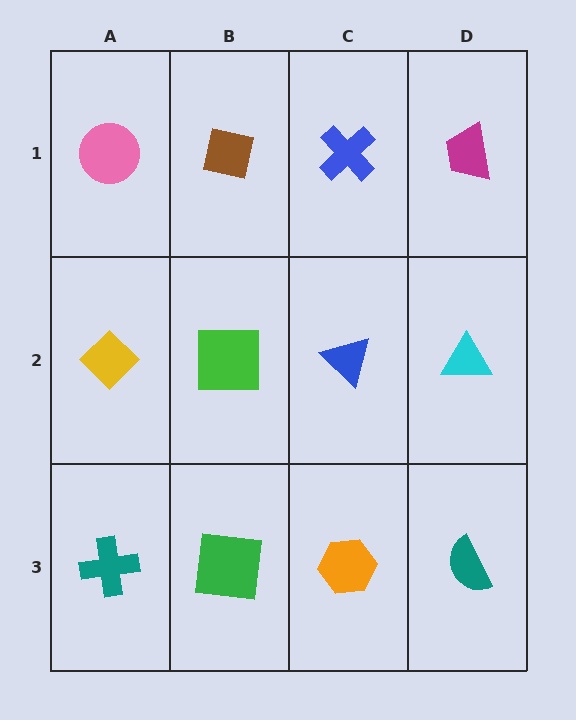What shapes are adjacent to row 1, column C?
A blue triangle (row 2, column C), a brown square (row 1, column B), a magenta trapezoid (row 1, column D).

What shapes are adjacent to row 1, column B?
A green square (row 2, column B), a pink circle (row 1, column A), a blue cross (row 1, column C).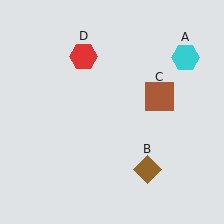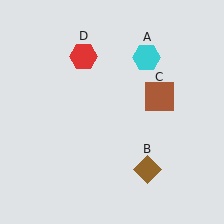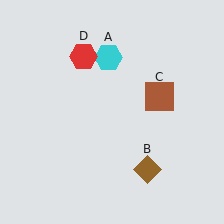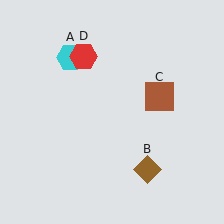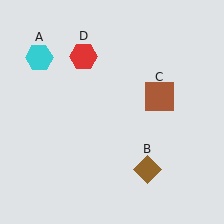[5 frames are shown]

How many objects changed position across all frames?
1 object changed position: cyan hexagon (object A).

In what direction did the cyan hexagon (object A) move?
The cyan hexagon (object A) moved left.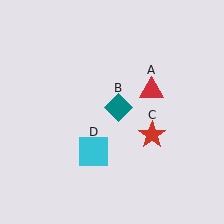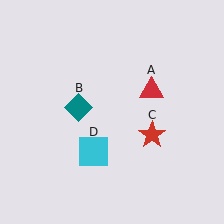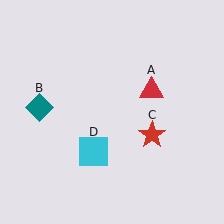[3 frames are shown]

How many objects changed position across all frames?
1 object changed position: teal diamond (object B).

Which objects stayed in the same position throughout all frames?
Red triangle (object A) and red star (object C) and cyan square (object D) remained stationary.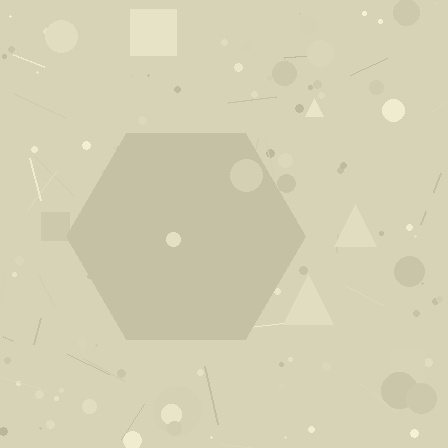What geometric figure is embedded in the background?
A hexagon is embedded in the background.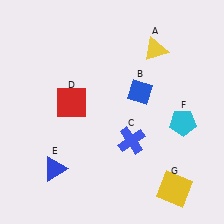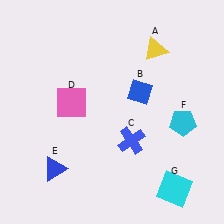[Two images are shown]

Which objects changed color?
D changed from red to pink. G changed from yellow to cyan.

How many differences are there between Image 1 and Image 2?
There are 2 differences between the two images.